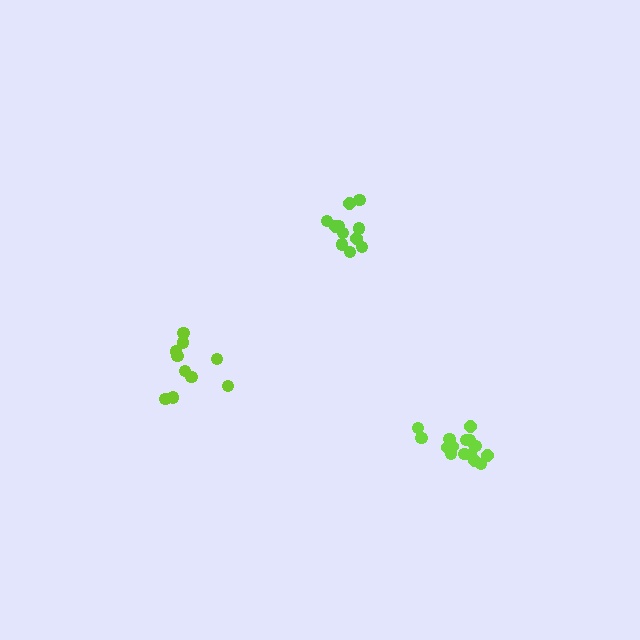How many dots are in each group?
Group 1: 11 dots, Group 2: 10 dots, Group 3: 15 dots (36 total).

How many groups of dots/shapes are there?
There are 3 groups.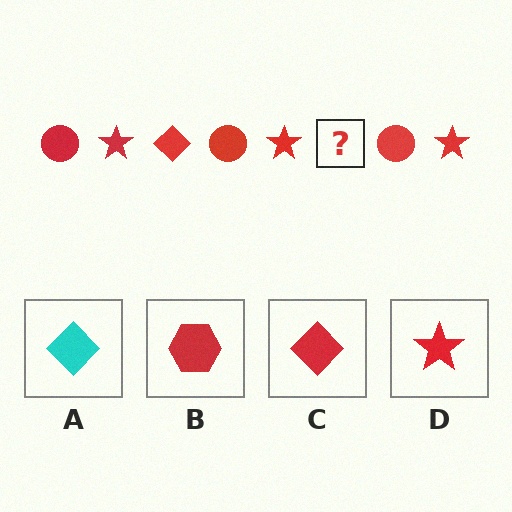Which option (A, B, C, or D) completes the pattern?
C.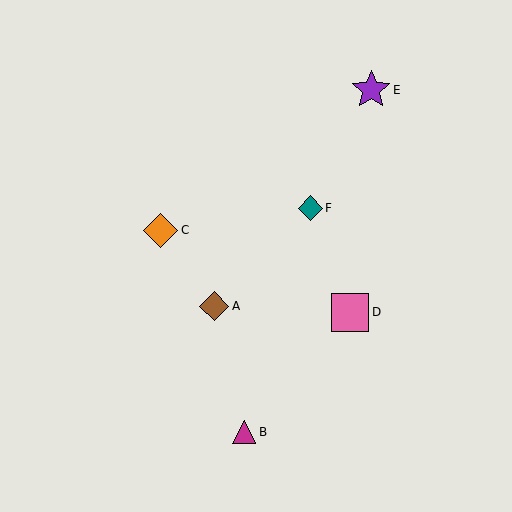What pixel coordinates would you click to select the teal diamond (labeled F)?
Click at (310, 208) to select the teal diamond F.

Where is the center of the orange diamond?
The center of the orange diamond is at (161, 230).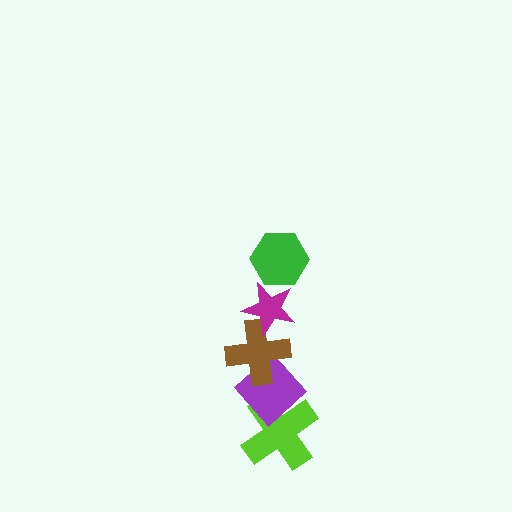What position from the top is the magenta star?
The magenta star is 2nd from the top.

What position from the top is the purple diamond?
The purple diamond is 4th from the top.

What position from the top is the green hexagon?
The green hexagon is 1st from the top.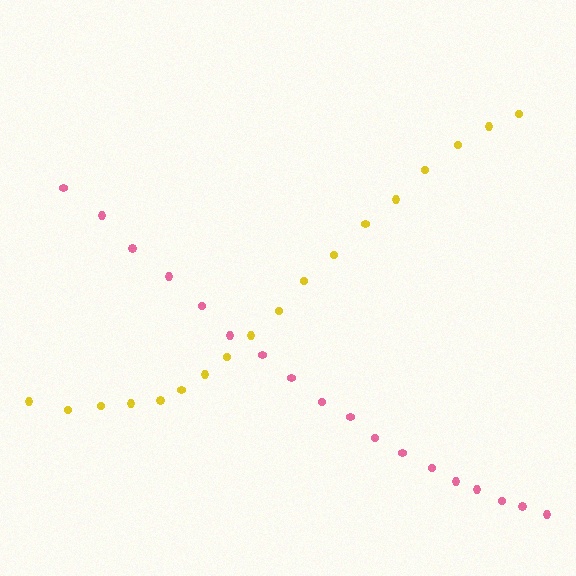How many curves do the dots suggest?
There are 2 distinct paths.